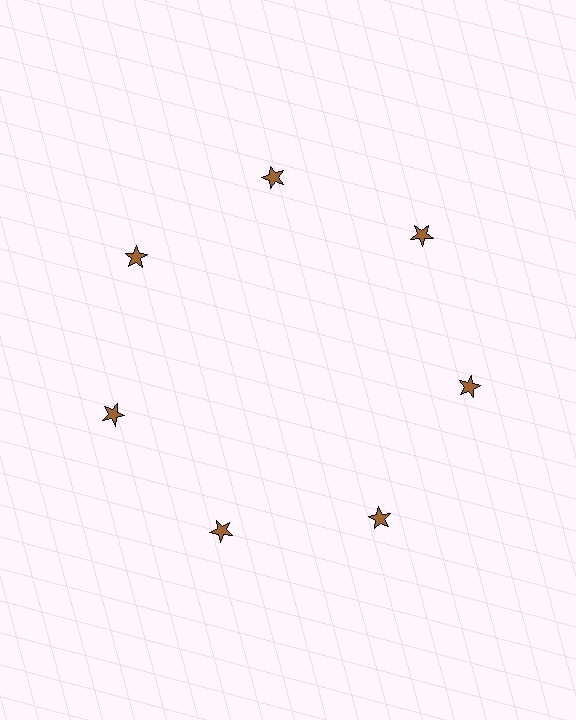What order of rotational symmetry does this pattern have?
This pattern has 7-fold rotational symmetry.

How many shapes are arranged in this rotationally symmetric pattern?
There are 7 shapes, arranged in 7 groups of 1.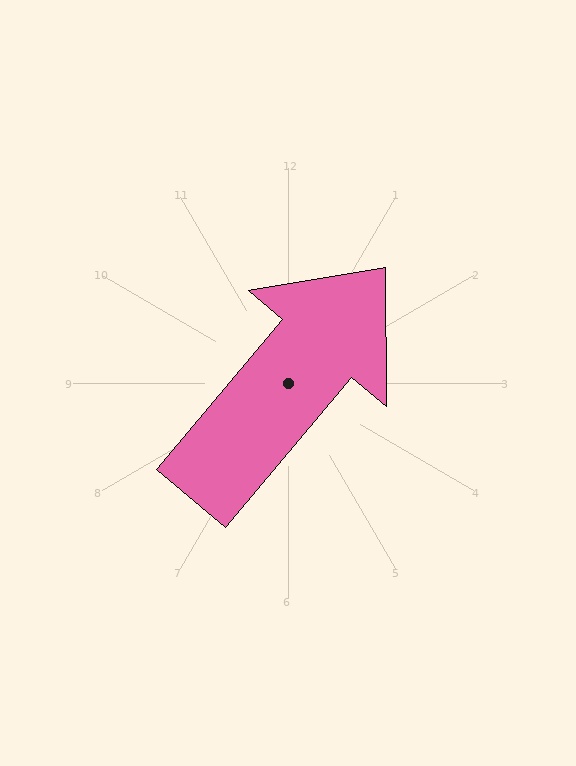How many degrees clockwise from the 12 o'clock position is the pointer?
Approximately 40 degrees.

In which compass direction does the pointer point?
Northeast.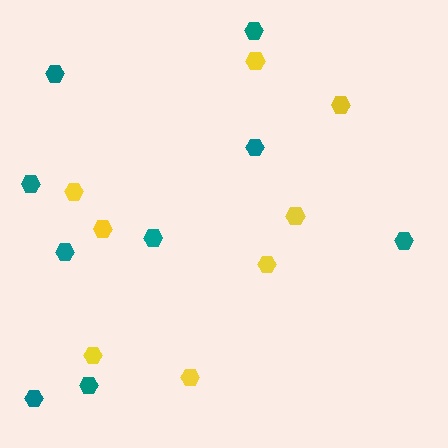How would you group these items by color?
There are 2 groups: one group of teal hexagons (9) and one group of yellow hexagons (8).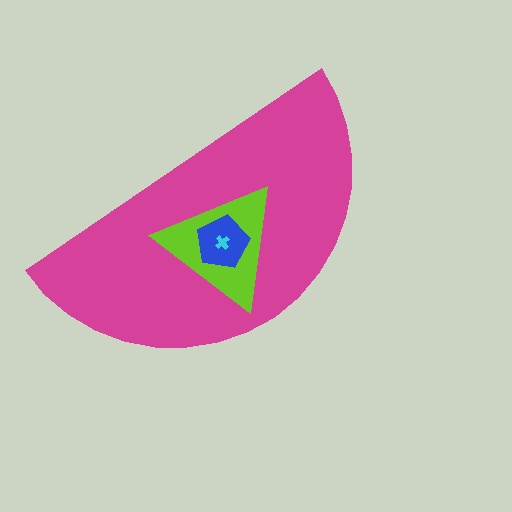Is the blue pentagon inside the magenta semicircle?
Yes.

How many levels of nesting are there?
4.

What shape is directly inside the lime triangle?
The blue pentagon.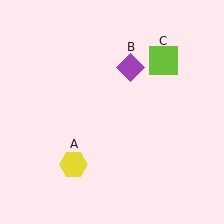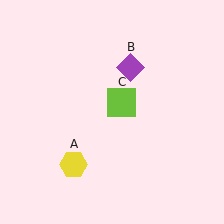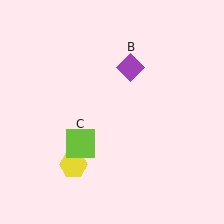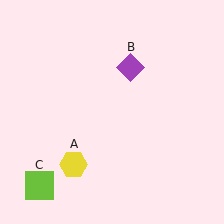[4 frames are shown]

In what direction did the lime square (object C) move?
The lime square (object C) moved down and to the left.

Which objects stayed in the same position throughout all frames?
Yellow hexagon (object A) and purple diamond (object B) remained stationary.